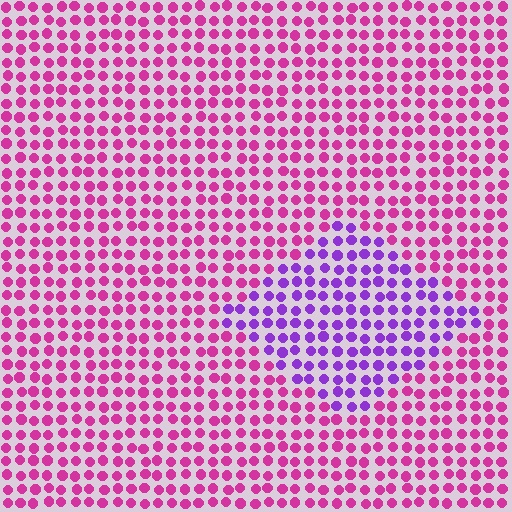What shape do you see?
I see a diamond.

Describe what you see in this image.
The image is filled with small magenta elements in a uniform arrangement. A diamond-shaped region is visible where the elements are tinted to a slightly different hue, forming a subtle color boundary.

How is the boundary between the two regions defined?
The boundary is defined purely by a slight shift in hue (about 45 degrees). Spacing, size, and orientation are identical on both sides.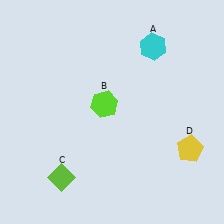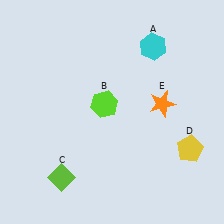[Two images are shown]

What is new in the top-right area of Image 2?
An orange star (E) was added in the top-right area of Image 2.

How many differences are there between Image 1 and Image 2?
There is 1 difference between the two images.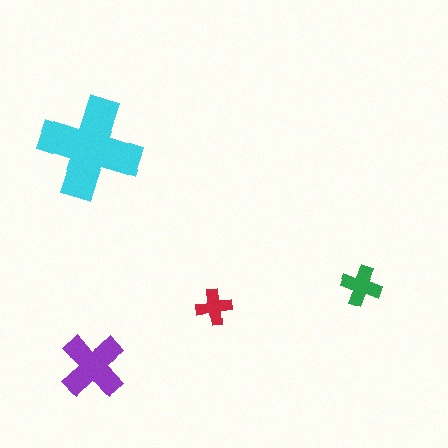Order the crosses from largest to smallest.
the cyan one, the purple one, the green one, the red one.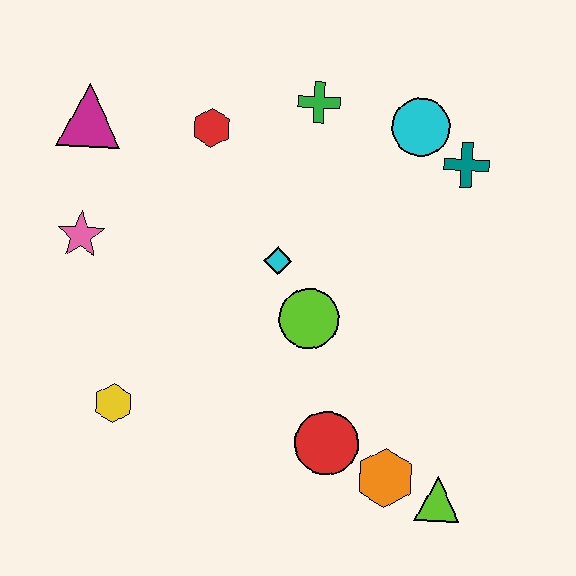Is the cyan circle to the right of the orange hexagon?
Yes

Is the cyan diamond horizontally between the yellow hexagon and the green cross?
Yes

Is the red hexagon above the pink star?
Yes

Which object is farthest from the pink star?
The lime triangle is farthest from the pink star.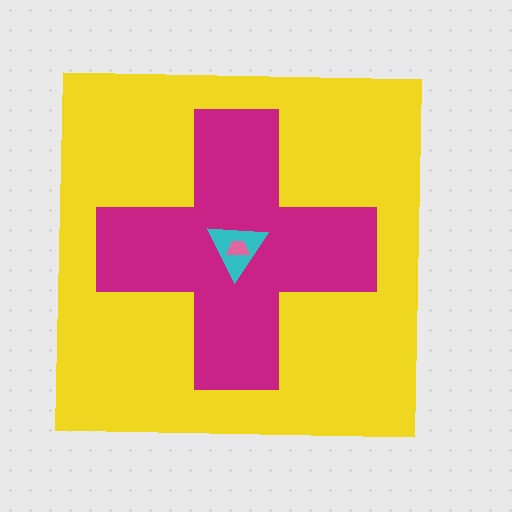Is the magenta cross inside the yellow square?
Yes.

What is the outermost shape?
The yellow square.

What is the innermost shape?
The pink trapezoid.